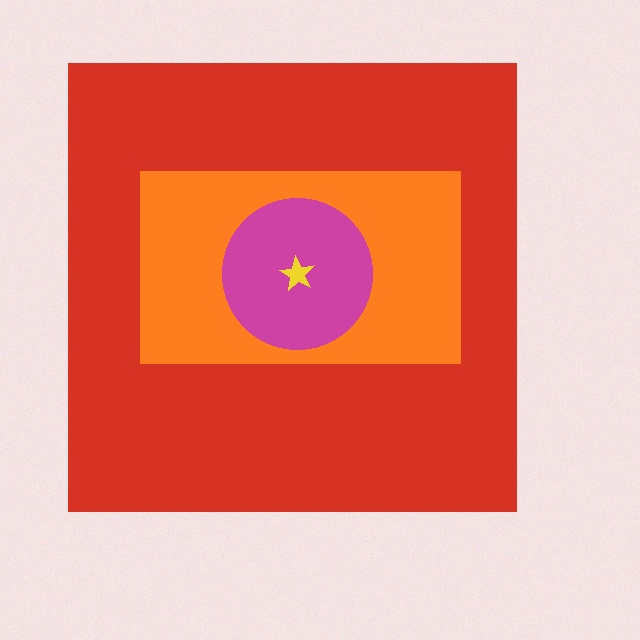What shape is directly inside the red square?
The orange rectangle.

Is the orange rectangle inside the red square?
Yes.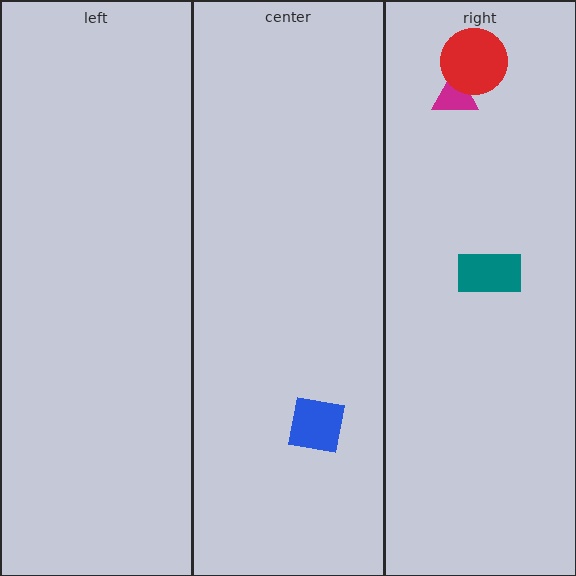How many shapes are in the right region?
3.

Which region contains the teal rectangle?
The right region.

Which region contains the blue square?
The center region.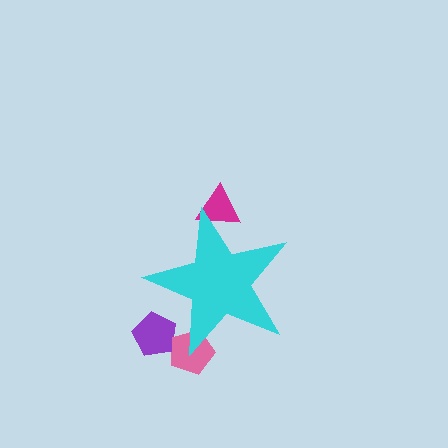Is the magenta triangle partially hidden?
Yes, the magenta triangle is partially hidden behind the cyan star.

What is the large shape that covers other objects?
A cyan star.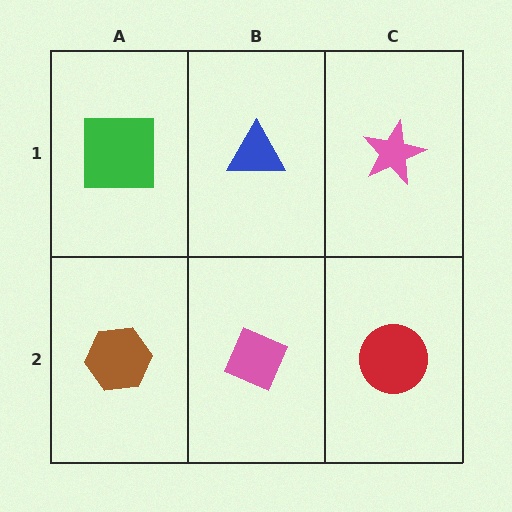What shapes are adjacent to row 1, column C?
A red circle (row 2, column C), a blue triangle (row 1, column B).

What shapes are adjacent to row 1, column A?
A brown hexagon (row 2, column A), a blue triangle (row 1, column B).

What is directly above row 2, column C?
A pink star.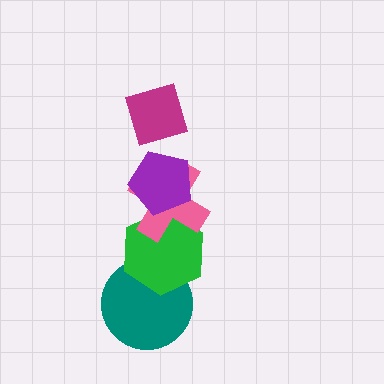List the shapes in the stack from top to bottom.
From top to bottom: the magenta diamond, the purple pentagon, the pink cross, the green hexagon, the teal circle.